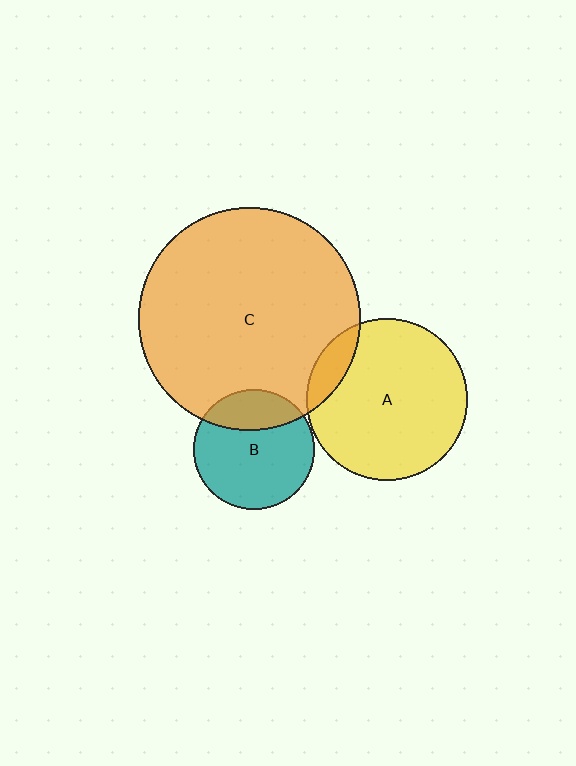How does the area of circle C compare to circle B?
Approximately 3.4 times.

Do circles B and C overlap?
Yes.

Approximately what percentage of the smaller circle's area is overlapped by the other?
Approximately 25%.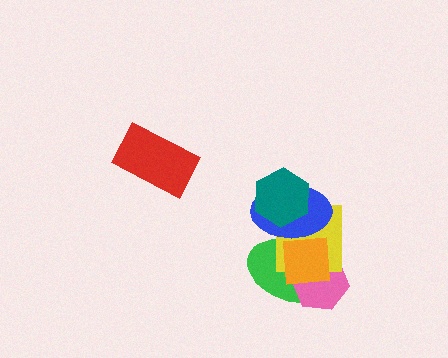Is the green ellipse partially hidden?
Yes, it is partially covered by another shape.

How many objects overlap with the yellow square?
5 objects overlap with the yellow square.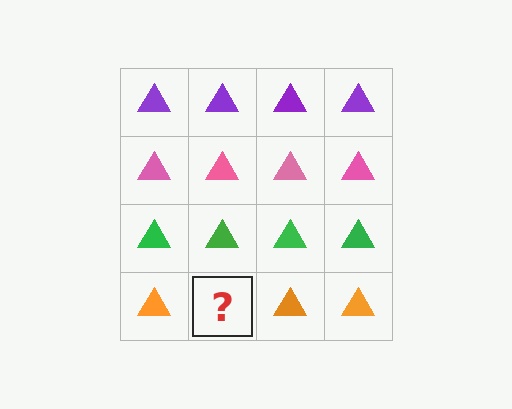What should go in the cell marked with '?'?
The missing cell should contain an orange triangle.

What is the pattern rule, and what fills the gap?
The rule is that each row has a consistent color. The gap should be filled with an orange triangle.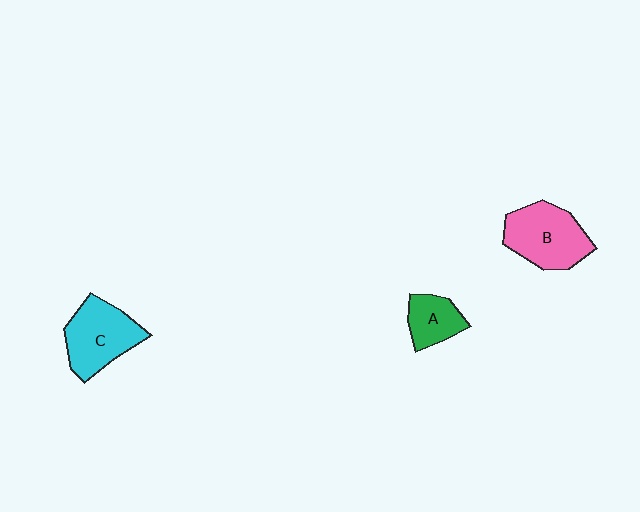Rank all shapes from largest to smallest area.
From largest to smallest: B (pink), C (cyan), A (green).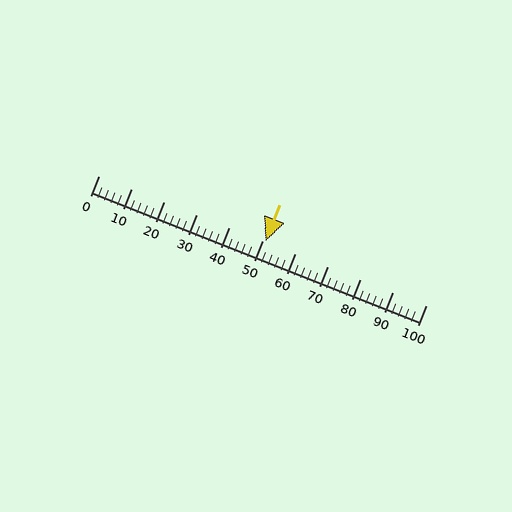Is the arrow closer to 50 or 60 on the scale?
The arrow is closer to 50.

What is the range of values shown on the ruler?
The ruler shows values from 0 to 100.